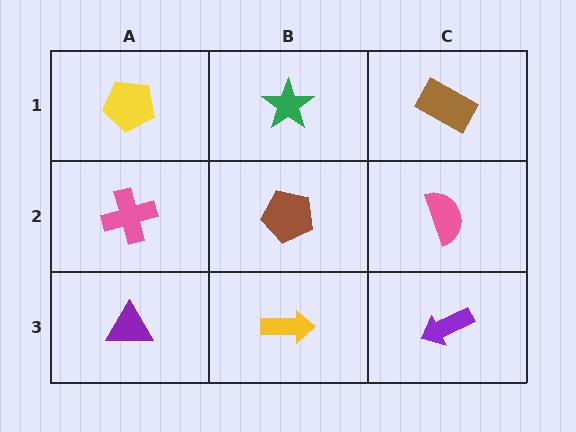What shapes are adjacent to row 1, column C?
A pink semicircle (row 2, column C), a green star (row 1, column B).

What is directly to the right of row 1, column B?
A brown rectangle.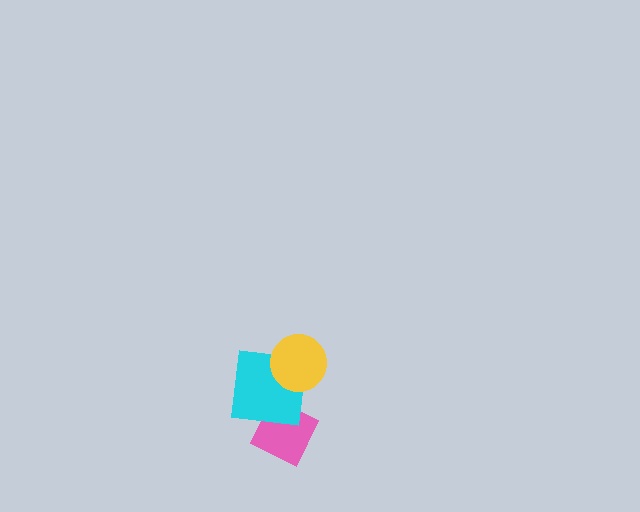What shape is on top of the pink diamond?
The cyan square is on top of the pink diamond.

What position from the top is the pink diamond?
The pink diamond is 3rd from the top.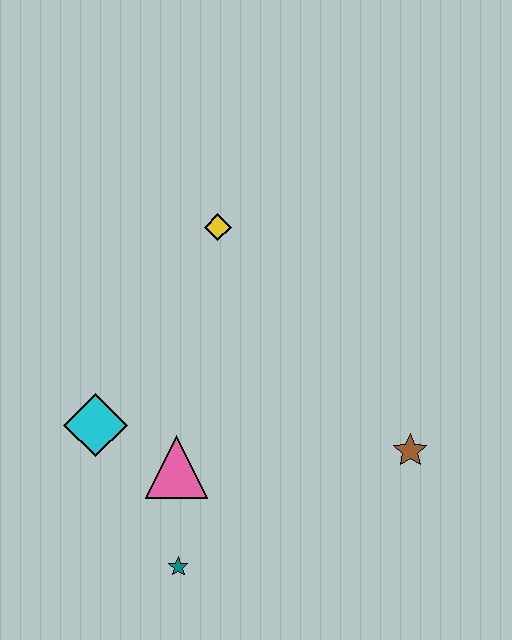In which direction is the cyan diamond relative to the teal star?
The cyan diamond is above the teal star.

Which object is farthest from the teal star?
The yellow diamond is farthest from the teal star.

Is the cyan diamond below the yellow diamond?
Yes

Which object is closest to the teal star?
The pink triangle is closest to the teal star.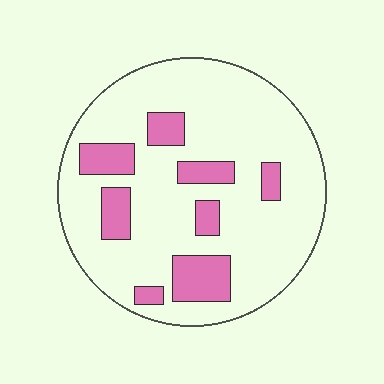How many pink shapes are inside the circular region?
8.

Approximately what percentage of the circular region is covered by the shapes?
Approximately 20%.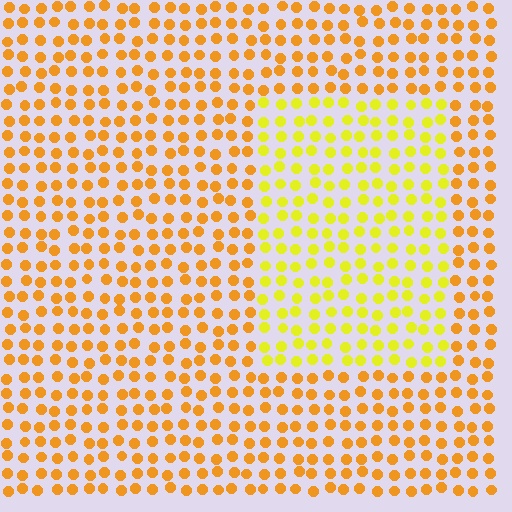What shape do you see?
I see a rectangle.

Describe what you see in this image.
The image is filled with small orange elements in a uniform arrangement. A rectangle-shaped region is visible where the elements are tinted to a slightly different hue, forming a subtle color boundary.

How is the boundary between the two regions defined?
The boundary is defined purely by a slight shift in hue (about 30 degrees). Spacing, size, and orientation are identical on both sides.